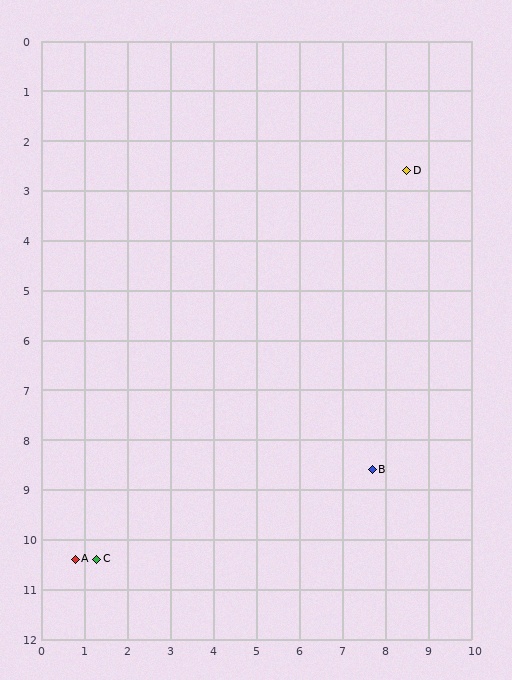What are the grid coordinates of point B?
Point B is at approximately (7.7, 8.6).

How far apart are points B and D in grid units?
Points B and D are about 6.1 grid units apart.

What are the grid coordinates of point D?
Point D is at approximately (8.5, 2.6).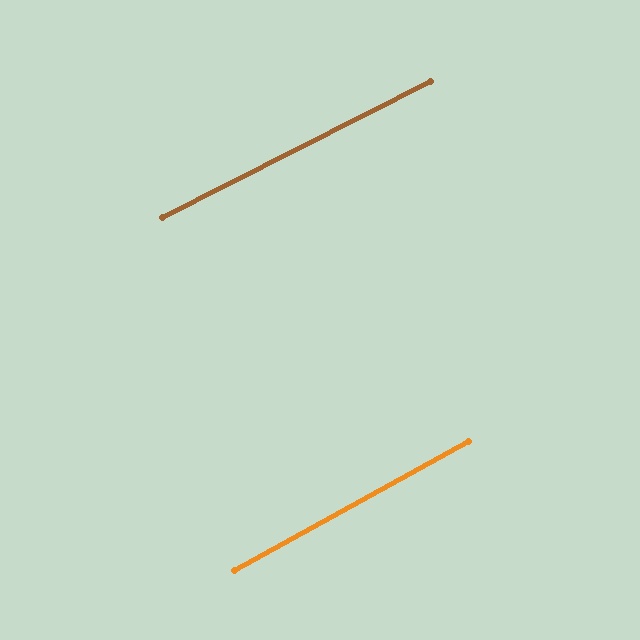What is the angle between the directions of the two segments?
Approximately 2 degrees.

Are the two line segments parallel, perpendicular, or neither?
Parallel — their directions differ by only 1.9°.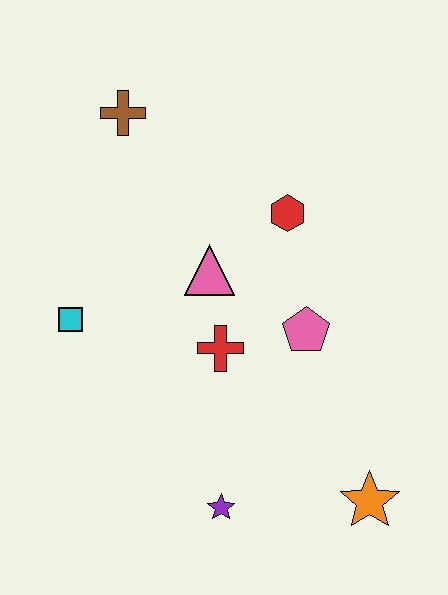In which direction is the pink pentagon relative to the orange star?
The pink pentagon is above the orange star.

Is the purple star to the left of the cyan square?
No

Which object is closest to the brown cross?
The pink triangle is closest to the brown cross.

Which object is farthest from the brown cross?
The orange star is farthest from the brown cross.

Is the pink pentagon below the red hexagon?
Yes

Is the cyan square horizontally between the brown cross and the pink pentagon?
No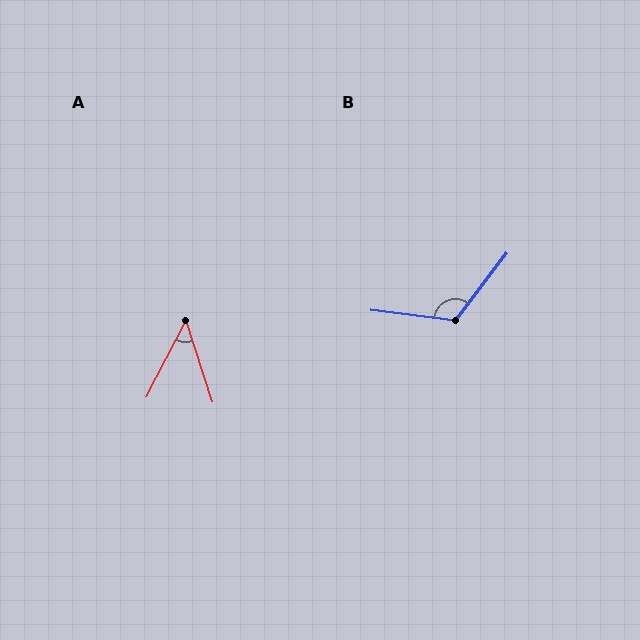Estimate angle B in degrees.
Approximately 120 degrees.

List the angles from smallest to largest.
A (45°), B (120°).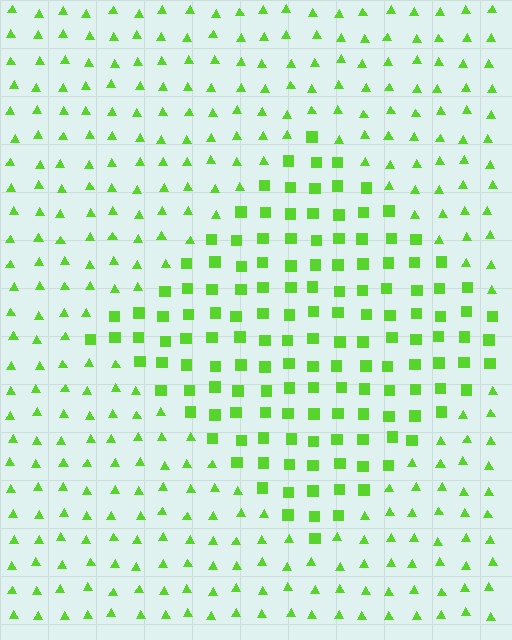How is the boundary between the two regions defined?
The boundary is defined by a change in element shape: squares inside vs. triangles outside. All elements share the same color and spacing.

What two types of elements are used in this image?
The image uses squares inside the diamond region and triangles outside it.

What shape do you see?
I see a diamond.